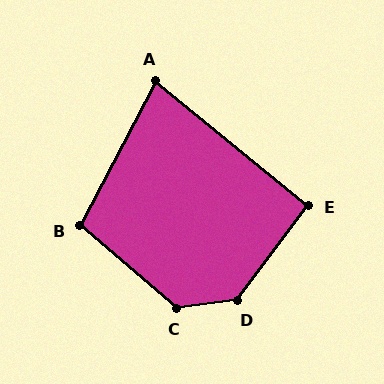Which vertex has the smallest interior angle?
A, at approximately 78 degrees.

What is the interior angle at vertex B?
Approximately 103 degrees (obtuse).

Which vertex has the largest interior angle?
D, at approximately 135 degrees.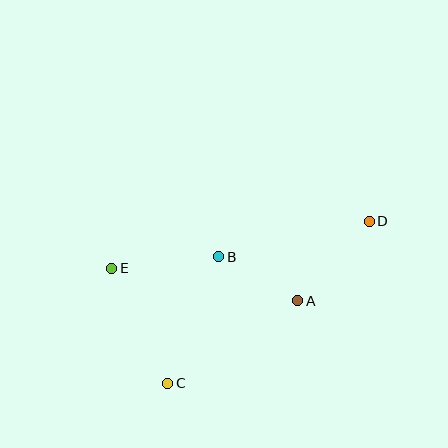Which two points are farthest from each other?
Points D and E are farthest from each other.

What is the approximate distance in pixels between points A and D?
The distance between A and D is approximately 107 pixels.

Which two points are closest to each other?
Points A and B are closest to each other.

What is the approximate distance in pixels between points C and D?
The distance between C and D is approximately 258 pixels.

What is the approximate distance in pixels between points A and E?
The distance between A and E is approximately 189 pixels.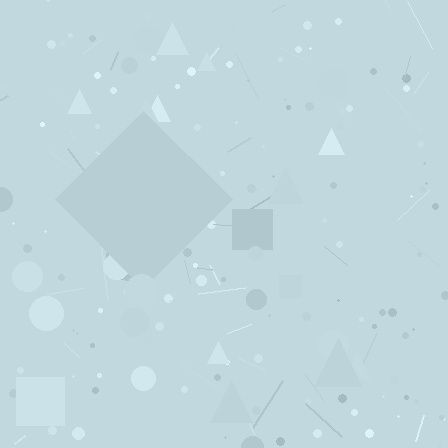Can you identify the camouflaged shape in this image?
The camouflaged shape is a diamond.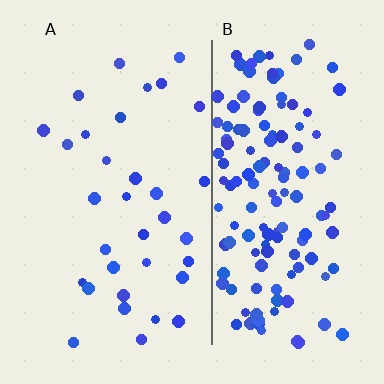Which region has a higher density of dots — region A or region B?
B (the right).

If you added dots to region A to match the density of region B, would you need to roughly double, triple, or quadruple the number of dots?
Approximately quadruple.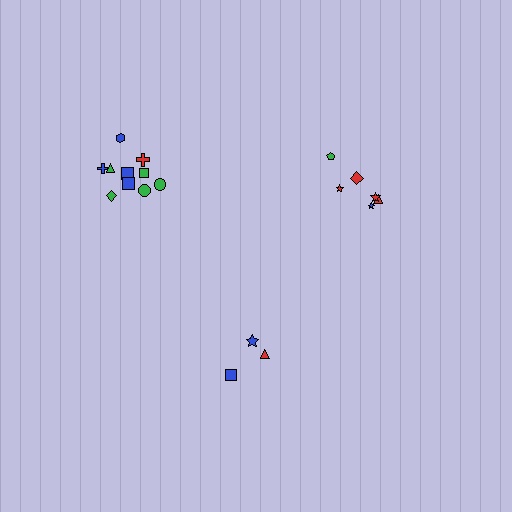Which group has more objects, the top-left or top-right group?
The top-left group.